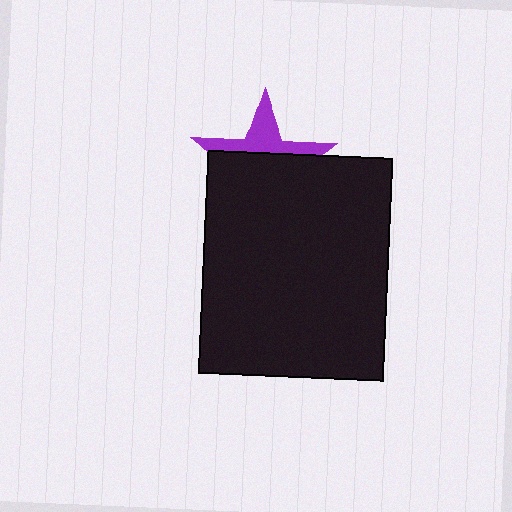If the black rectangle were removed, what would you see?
You would see the complete purple star.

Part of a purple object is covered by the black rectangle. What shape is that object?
It is a star.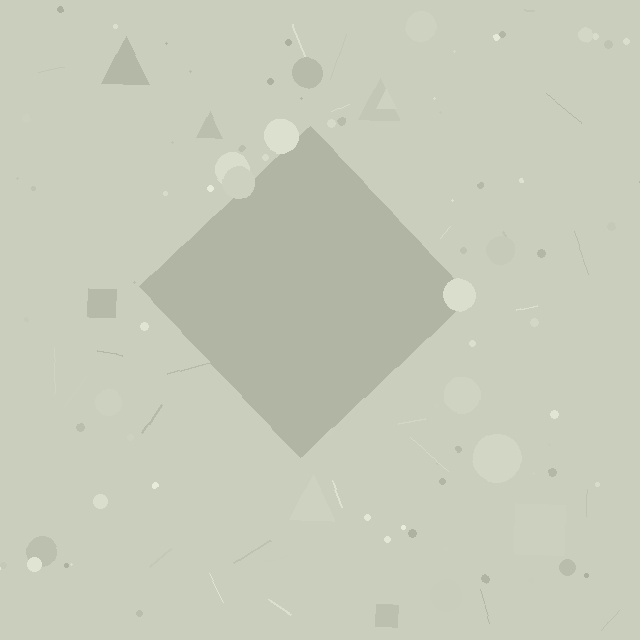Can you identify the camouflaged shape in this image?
The camouflaged shape is a diamond.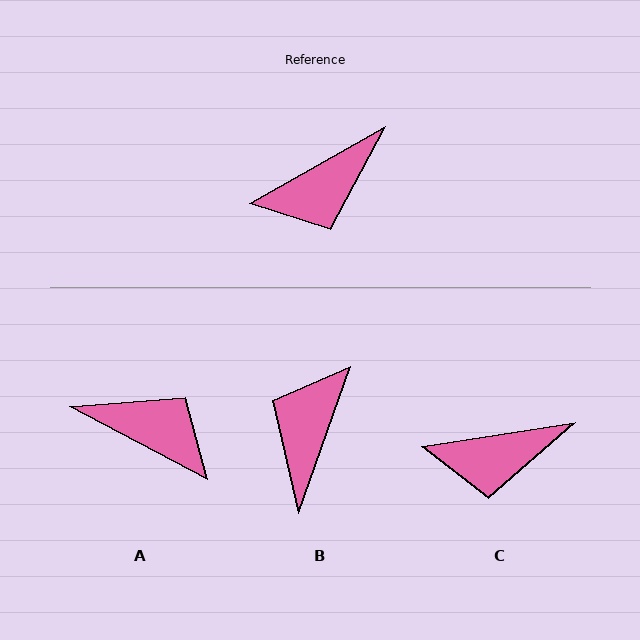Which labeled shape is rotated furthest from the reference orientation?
B, about 139 degrees away.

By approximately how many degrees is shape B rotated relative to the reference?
Approximately 139 degrees clockwise.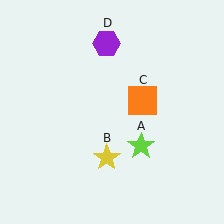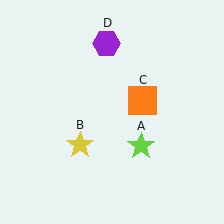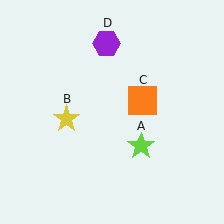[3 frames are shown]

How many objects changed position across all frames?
1 object changed position: yellow star (object B).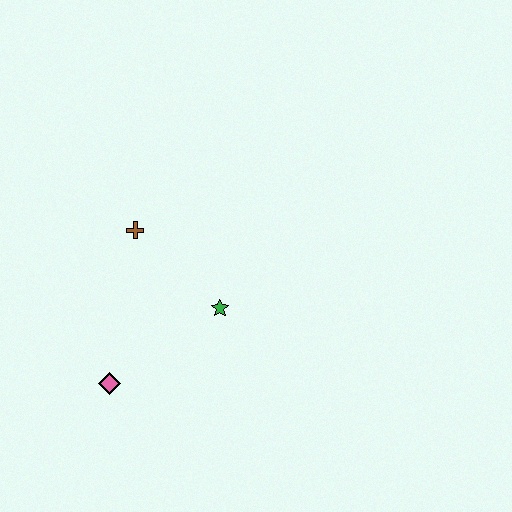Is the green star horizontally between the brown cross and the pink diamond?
No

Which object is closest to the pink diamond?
The green star is closest to the pink diamond.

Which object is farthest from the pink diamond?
The brown cross is farthest from the pink diamond.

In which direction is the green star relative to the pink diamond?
The green star is to the right of the pink diamond.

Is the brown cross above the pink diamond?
Yes